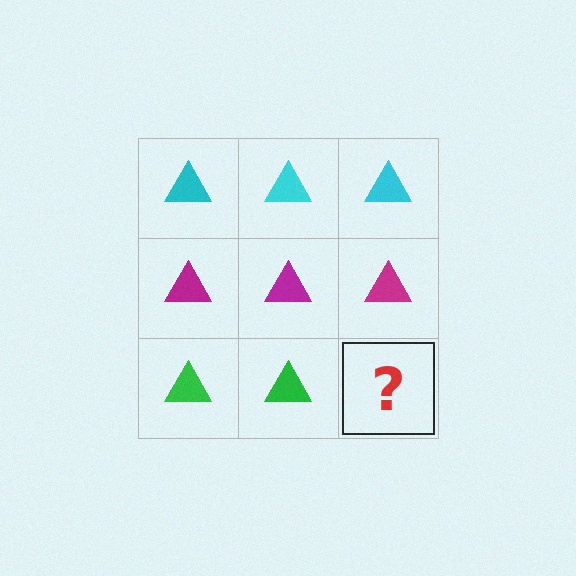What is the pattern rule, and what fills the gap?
The rule is that each row has a consistent color. The gap should be filled with a green triangle.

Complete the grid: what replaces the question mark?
The question mark should be replaced with a green triangle.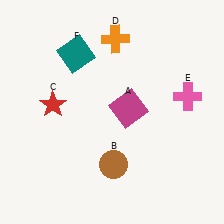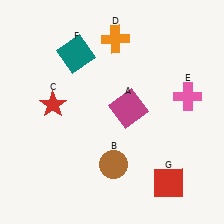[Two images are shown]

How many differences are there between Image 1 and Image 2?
There is 1 difference between the two images.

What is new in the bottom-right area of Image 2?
A red square (G) was added in the bottom-right area of Image 2.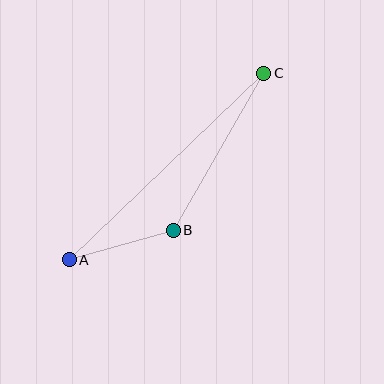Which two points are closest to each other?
Points A and B are closest to each other.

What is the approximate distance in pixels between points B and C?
The distance between B and C is approximately 181 pixels.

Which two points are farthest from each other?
Points A and C are farthest from each other.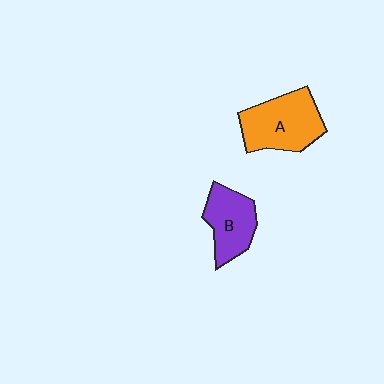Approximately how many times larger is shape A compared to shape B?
Approximately 1.3 times.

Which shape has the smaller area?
Shape B (purple).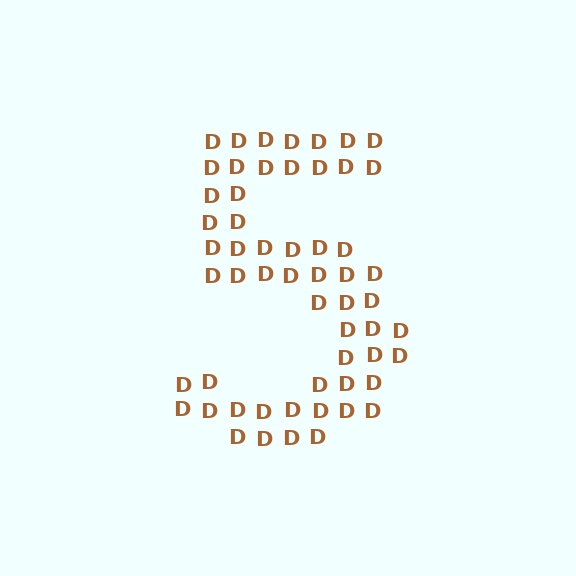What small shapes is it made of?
It is made of small letter D's.